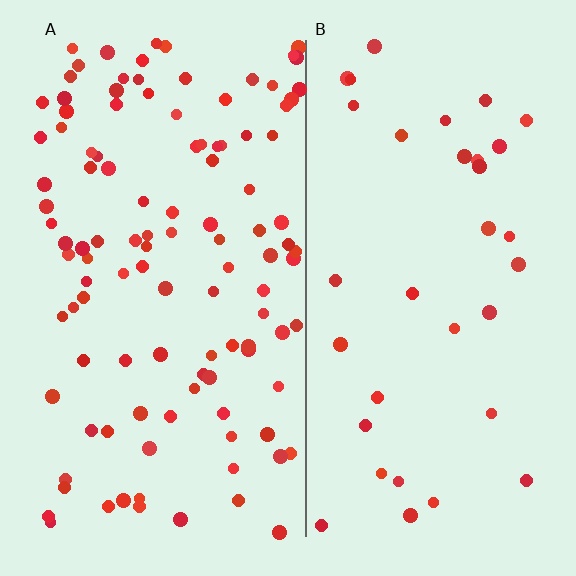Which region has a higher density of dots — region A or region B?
A (the left).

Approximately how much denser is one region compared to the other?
Approximately 3.3× — region A over region B.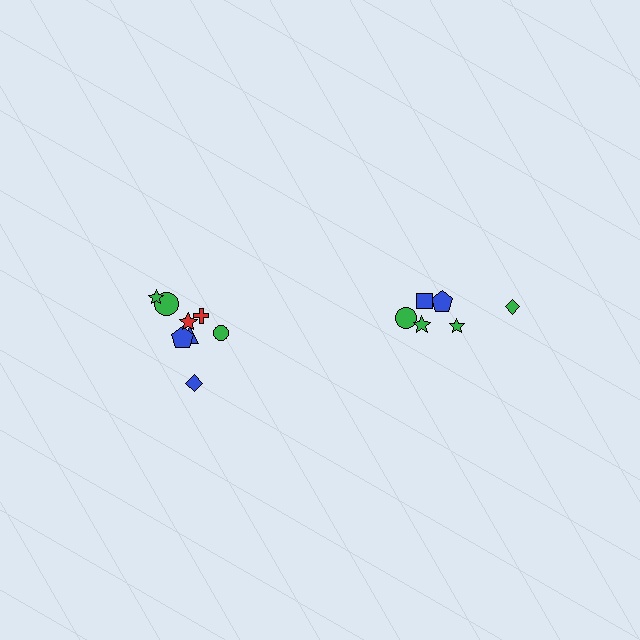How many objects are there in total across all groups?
There are 14 objects.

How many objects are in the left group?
There are 8 objects.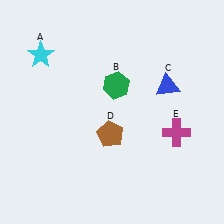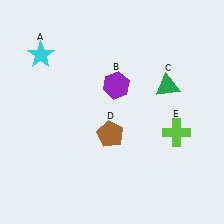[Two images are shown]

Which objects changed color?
B changed from green to purple. C changed from blue to green. E changed from magenta to lime.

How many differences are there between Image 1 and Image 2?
There are 3 differences between the two images.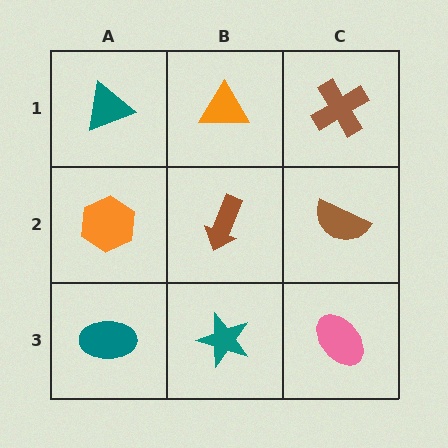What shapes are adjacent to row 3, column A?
An orange hexagon (row 2, column A), a teal star (row 3, column B).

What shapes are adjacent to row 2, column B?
An orange triangle (row 1, column B), a teal star (row 3, column B), an orange hexagon (row 2, column A), a brown semicircle (row 2, column C).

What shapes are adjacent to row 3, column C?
A brown semicircle (row 2, column C), a teal star (row 3, column B).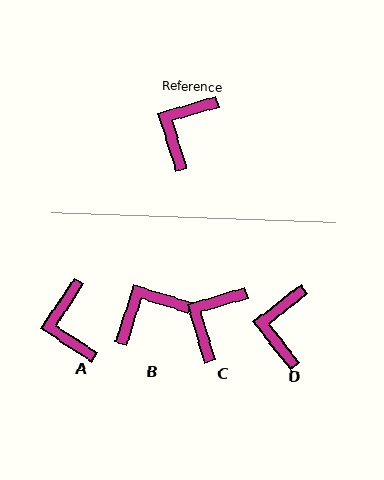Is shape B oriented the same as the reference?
No, it is off by about 35 degrees.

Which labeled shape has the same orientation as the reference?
C.